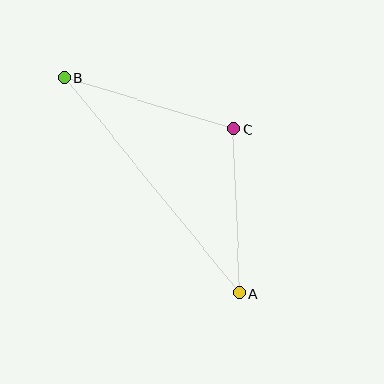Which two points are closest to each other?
Points A and C are closest to each other.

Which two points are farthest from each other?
Points A and B are farthest from each other.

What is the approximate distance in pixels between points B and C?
The distance between B and C is approximately 177 pixels.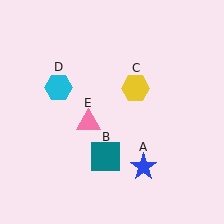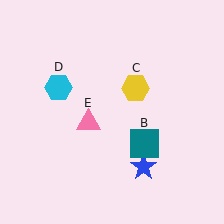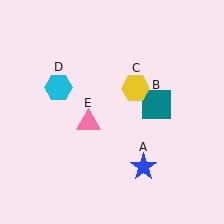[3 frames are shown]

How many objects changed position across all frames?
1 object changed position: teal square (object B).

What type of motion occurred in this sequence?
The teal square (object B) rotated counterclockwise around the center of the scene.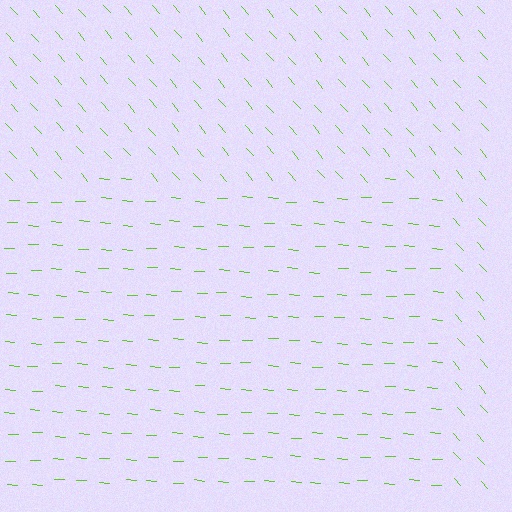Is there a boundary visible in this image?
Yes, there is a texture boundary formed by a change in line orientation.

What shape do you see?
I see a rectangle.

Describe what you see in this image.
The image is filled with small lime line segments. A rectangle region in the image has lines oriented differently from the surrounding lines, creating a visible texture boundary.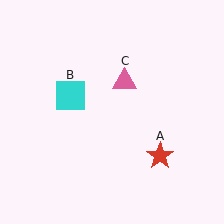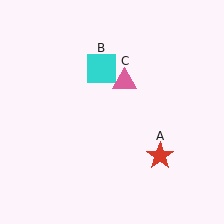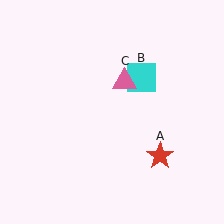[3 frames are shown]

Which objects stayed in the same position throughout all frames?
Red star (object A) and pink triangle (object C) remained stationary.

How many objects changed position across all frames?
1 object changed position: cyan square (object B).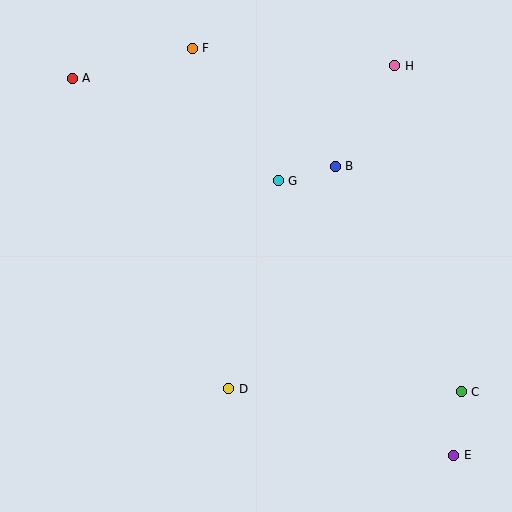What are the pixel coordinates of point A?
Point A is at (72, 78).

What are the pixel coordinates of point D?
Point D is at (229, 389).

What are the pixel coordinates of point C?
Point C is at (461, 392).